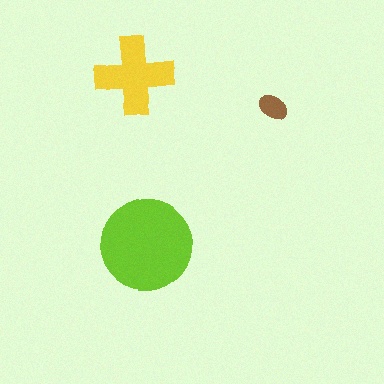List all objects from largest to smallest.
The lime circle, the yellow cross, the brown ellipse.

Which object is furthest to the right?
The brown ellipse is rightmost.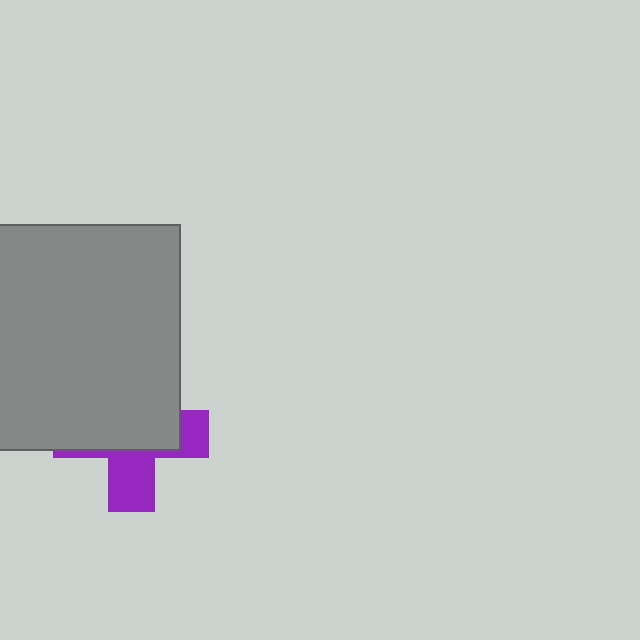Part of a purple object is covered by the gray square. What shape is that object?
It is a cross.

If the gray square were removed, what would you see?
You would see the complete purple cross.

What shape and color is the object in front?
The object in front is a gray square.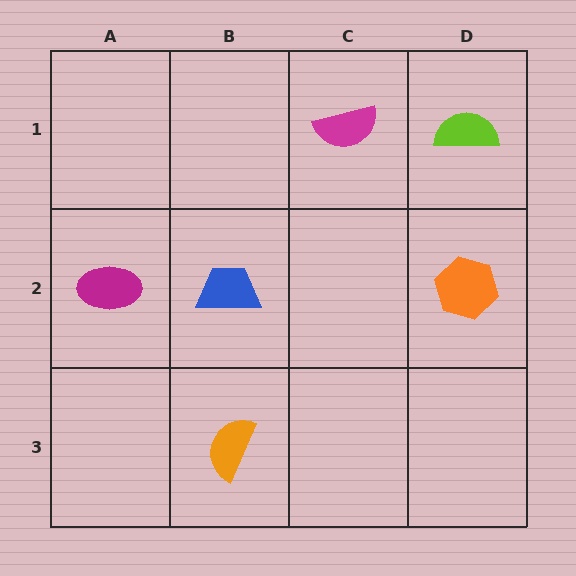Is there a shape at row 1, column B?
No, that cell is empty.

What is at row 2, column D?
An orange hexagon.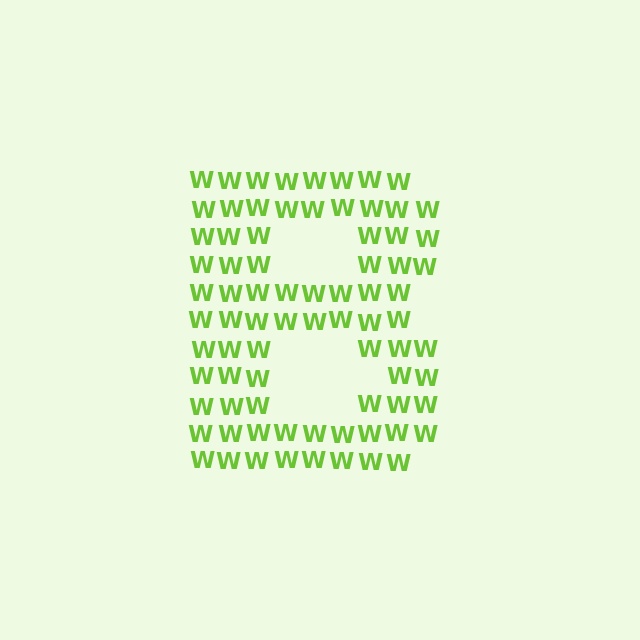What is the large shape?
The large shape is the letter B.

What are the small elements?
The small elements are letter W's.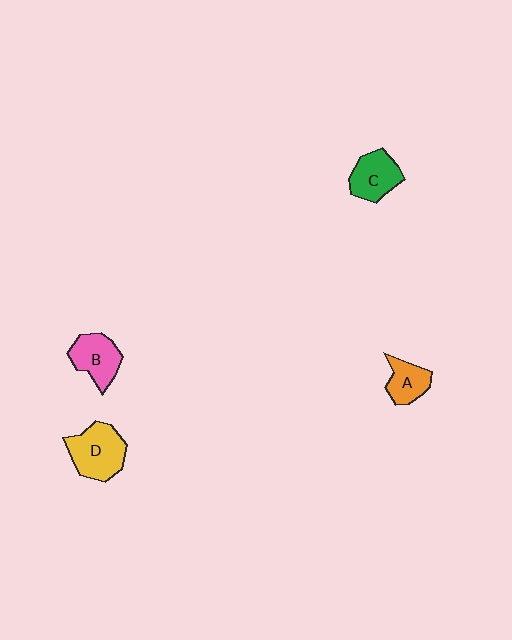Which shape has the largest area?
Shape D (yellow).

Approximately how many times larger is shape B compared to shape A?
Approximately 1.3 times.